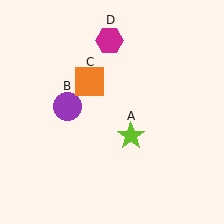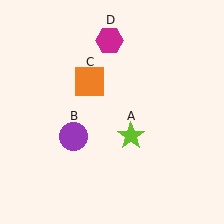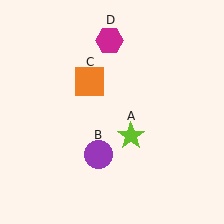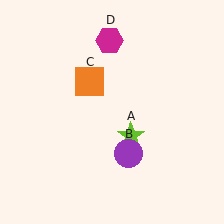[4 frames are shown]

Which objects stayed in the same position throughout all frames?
Lime star (object A) and orange square (object C) and magenta hexagon (object D) remained stationary.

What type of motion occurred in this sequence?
The purple circle (object B) rotated counterclockwise around the center of the scene.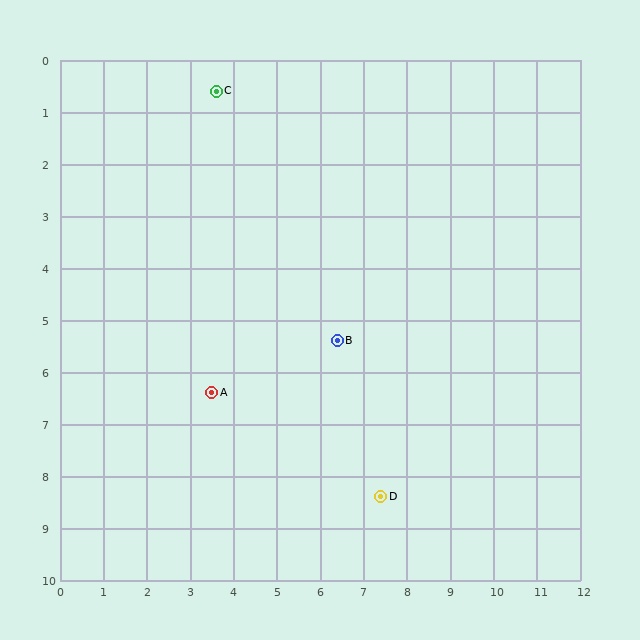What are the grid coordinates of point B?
Point B is at approximately (6.4, 5.4).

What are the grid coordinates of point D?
Point D is at approximately (7.4, 8.4).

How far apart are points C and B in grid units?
Points C and B are about 5.6 grid units apart.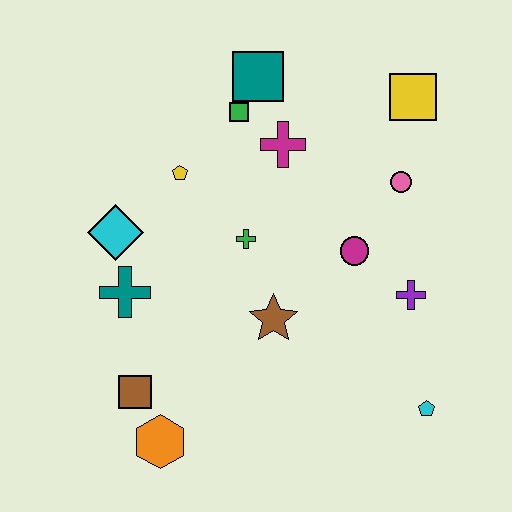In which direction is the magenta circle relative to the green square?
The magenta circle is below the green square.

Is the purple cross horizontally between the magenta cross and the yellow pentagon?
No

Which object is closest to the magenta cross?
The green square is closest to the magenta cross.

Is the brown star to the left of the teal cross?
No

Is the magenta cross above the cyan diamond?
Yes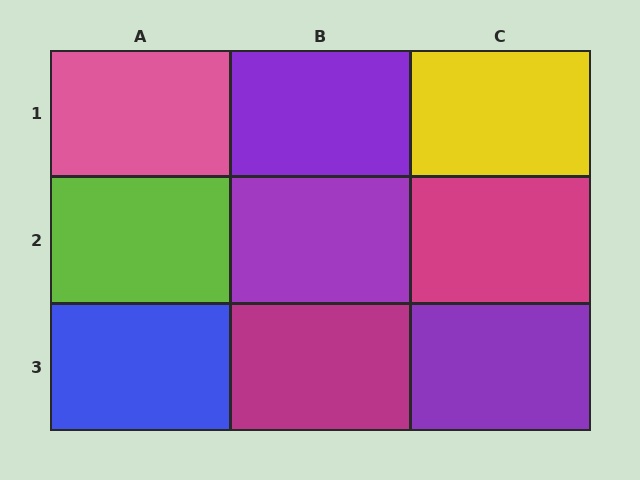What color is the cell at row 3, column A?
Blue.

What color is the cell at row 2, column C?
Magenta.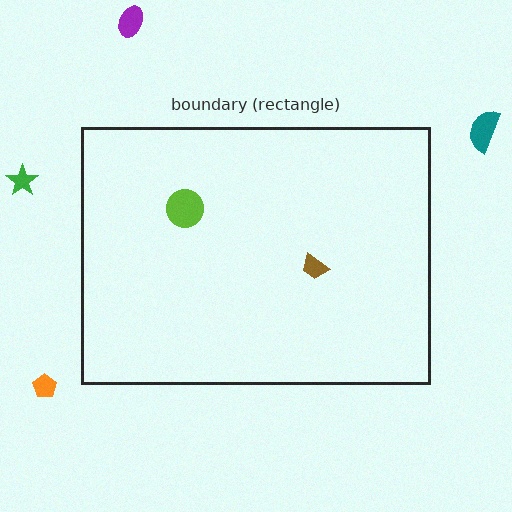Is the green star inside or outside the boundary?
Outside.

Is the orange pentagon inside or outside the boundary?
Outside.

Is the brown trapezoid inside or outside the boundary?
Inside.